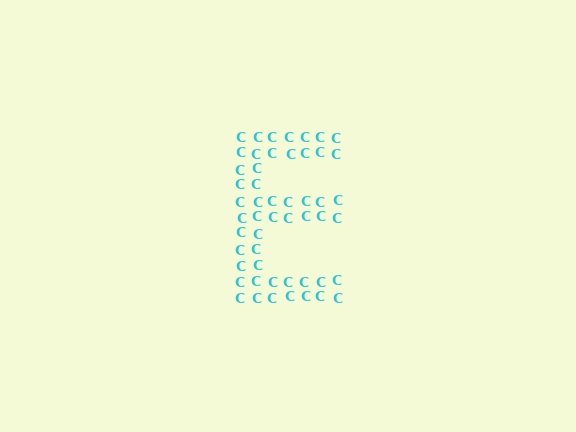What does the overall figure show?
The overall figure shows the letter E.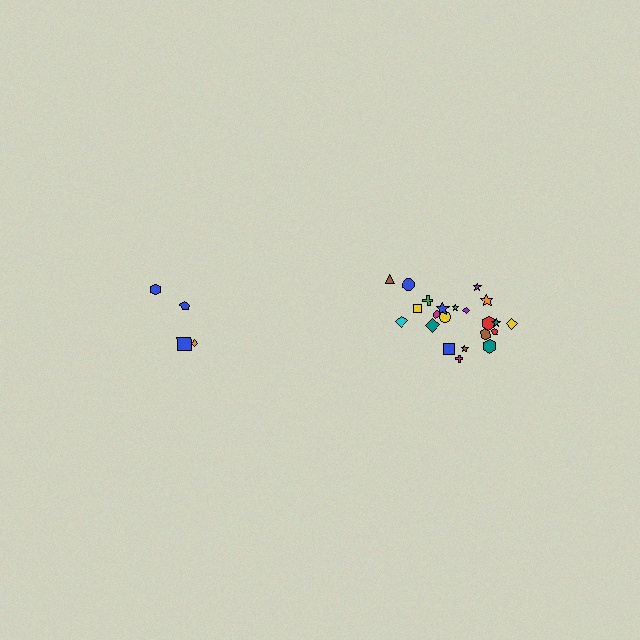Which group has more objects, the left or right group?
The right group.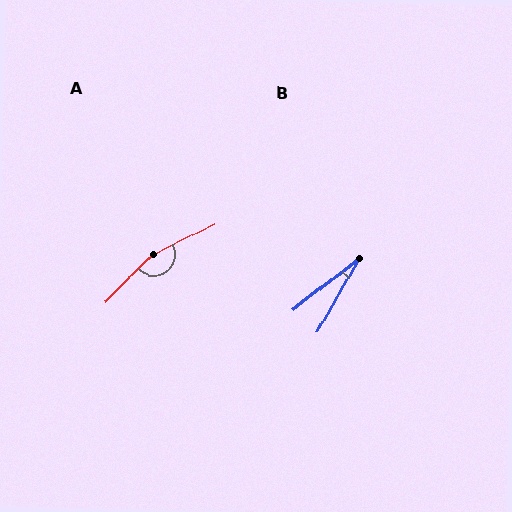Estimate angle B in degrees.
Approximately 23 degrees.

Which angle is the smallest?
B, at approximately 23 degrees.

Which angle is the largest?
A, at approximately 161 degrees.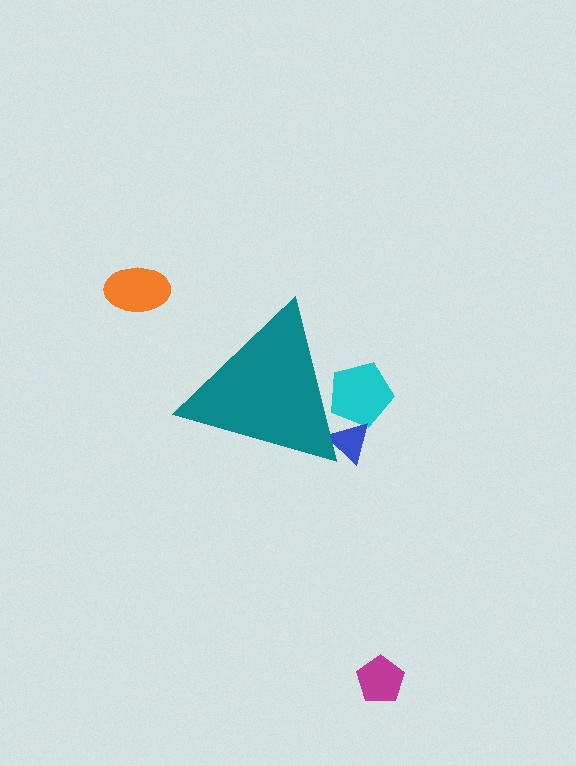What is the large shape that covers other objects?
A teal triangle.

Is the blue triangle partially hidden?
Yes, the blue triangle is partially hidden behind the teal triangle.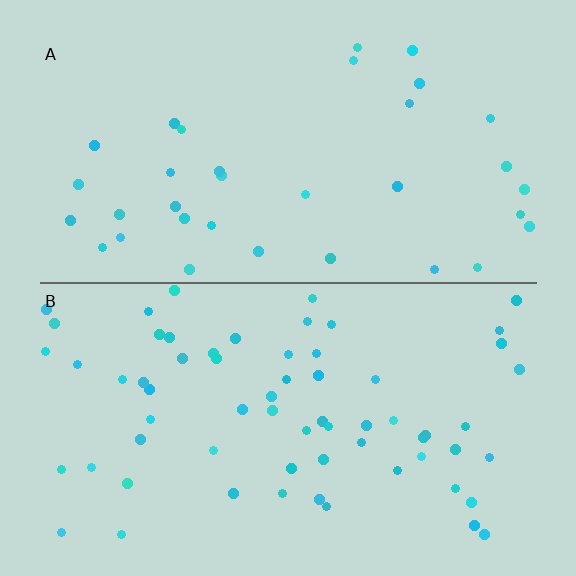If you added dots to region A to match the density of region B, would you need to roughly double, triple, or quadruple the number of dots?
Approximately double.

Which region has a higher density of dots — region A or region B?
B (the bottom).